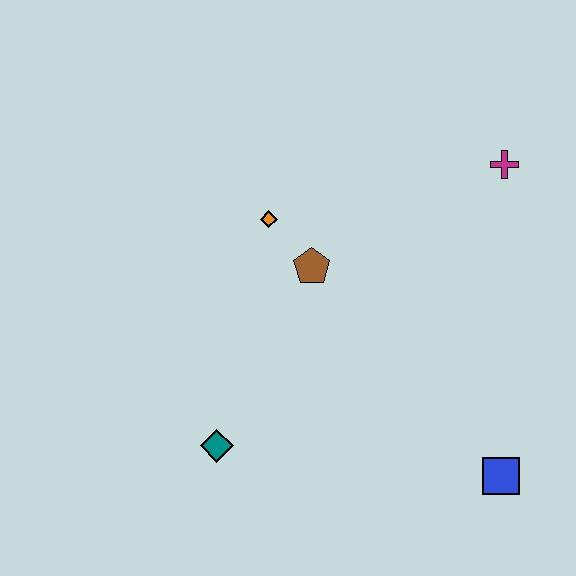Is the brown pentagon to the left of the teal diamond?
No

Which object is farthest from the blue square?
The orange diamond is farthest from the blue square.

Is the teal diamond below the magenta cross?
Yes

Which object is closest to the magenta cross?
The brown pentagon is closest to the magenta cross.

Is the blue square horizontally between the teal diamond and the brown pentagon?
No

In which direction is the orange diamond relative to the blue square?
The orange diamond is above the blue square.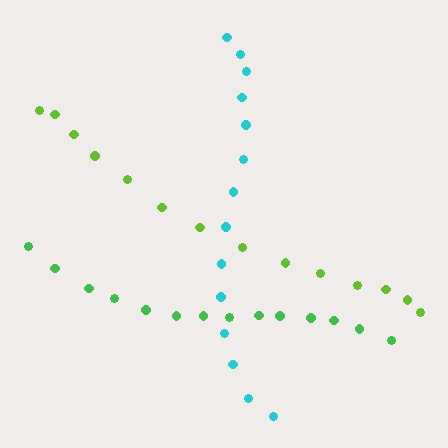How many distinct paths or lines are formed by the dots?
There are 3 distinct paths.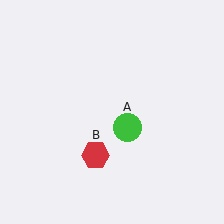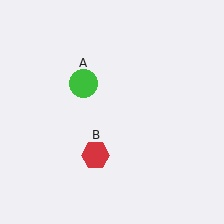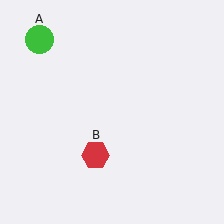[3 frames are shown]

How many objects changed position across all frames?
1 object changed position: green circle (object A).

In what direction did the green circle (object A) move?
The green circle (object A) moved up and to the left.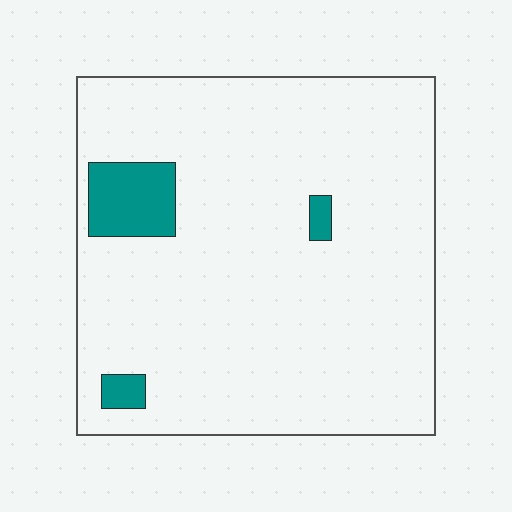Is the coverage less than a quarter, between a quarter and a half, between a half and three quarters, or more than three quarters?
Less than a quarter.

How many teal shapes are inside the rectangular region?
3.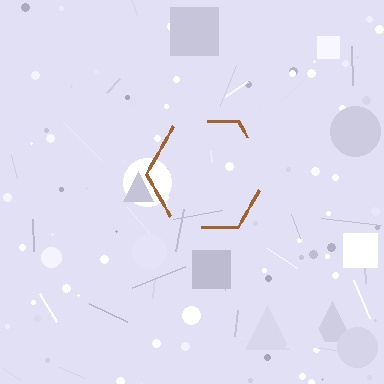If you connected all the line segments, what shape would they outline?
They would outline a hexagon.